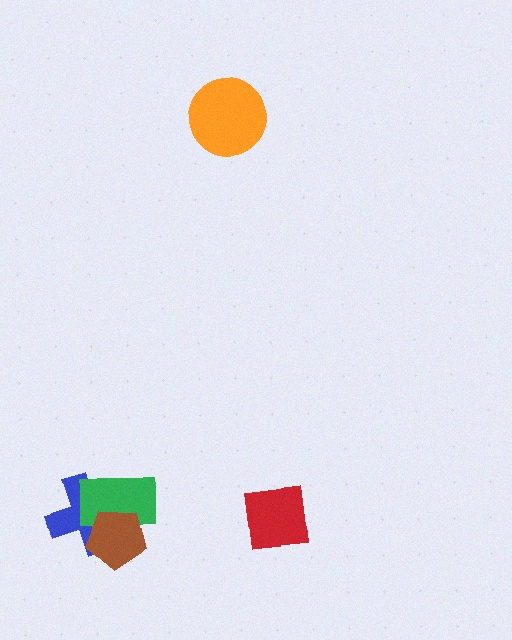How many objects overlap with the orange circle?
0 objects overlap with the orange circle.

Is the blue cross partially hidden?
Yes, it is partially covered by another shape.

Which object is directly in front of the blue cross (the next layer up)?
The green rectangle is directly in front of the blue cross.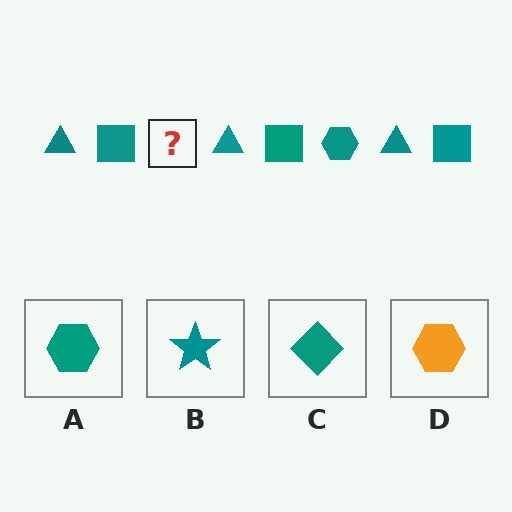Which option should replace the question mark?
Option A.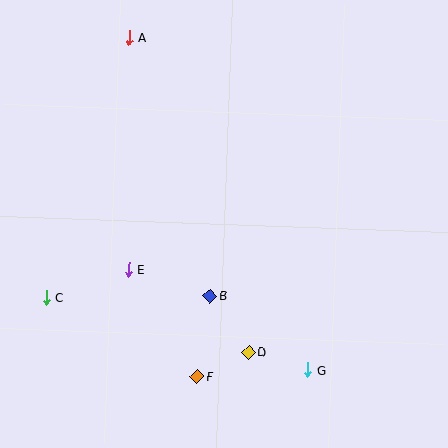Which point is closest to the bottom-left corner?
Point C is closest to the bottom-left corner.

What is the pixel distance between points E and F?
The distance between E and F is 127 pixels.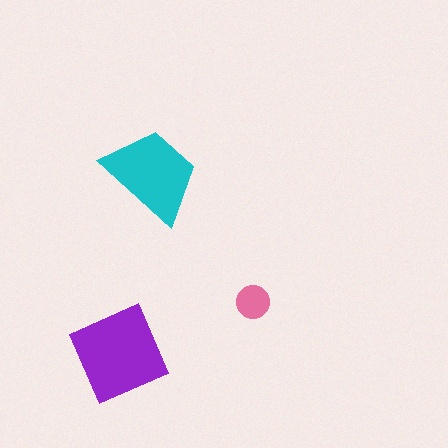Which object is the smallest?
The pink circle.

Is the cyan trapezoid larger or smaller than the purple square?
Smaller.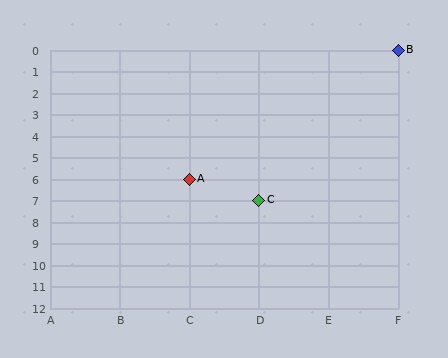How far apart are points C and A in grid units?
Points C and A are 1 column and 1 row apart (about 1.4 grid units diagonally).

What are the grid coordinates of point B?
Point B is at grid coordinates (F, 0).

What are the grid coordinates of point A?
Point A is at grid coordinates (C, 6).